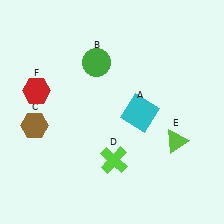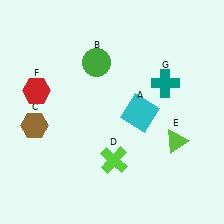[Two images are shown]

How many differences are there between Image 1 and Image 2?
There is 1 difference between the two images.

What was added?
A teal cross (G) was added in Image 2.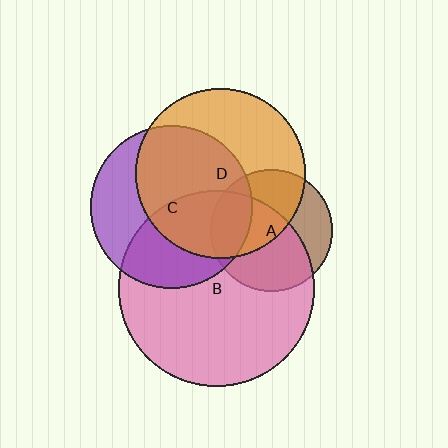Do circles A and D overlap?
Yes.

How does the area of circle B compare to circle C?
Approximately 1.5 times.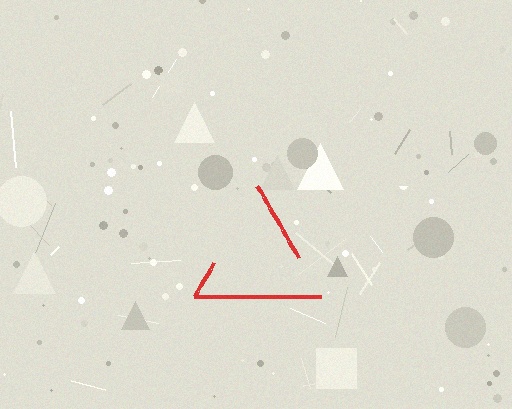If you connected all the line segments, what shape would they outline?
They would outline a triangle.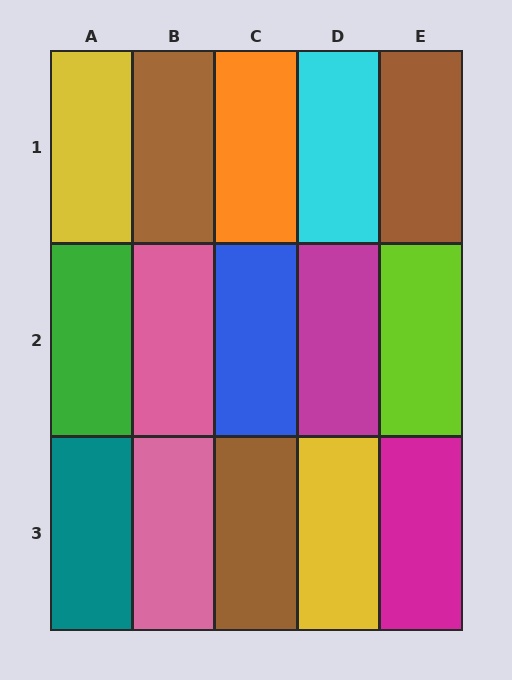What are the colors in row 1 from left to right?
Yellow, brown, orange, cyan, brown.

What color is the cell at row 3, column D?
Yellow.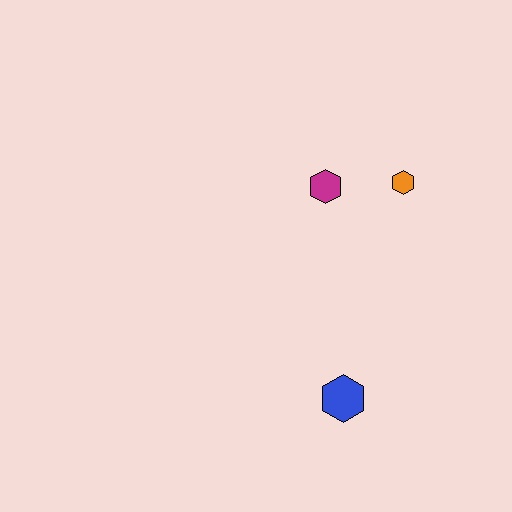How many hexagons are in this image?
There are 3 hexagons.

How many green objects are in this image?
There are no green objects.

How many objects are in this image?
There are 3 objects.